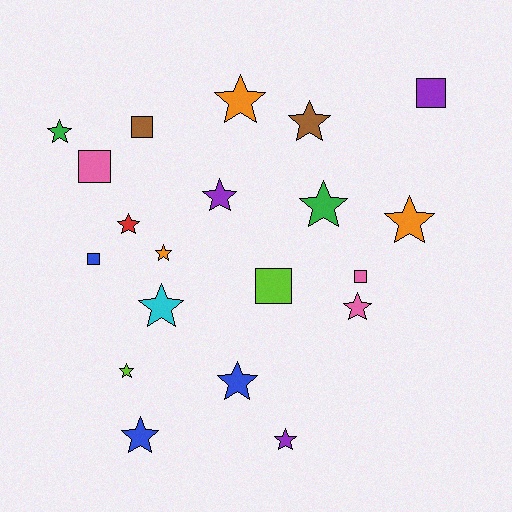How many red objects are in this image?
There is 1 red object.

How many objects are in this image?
There are 20 objects.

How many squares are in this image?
There are 6 squares.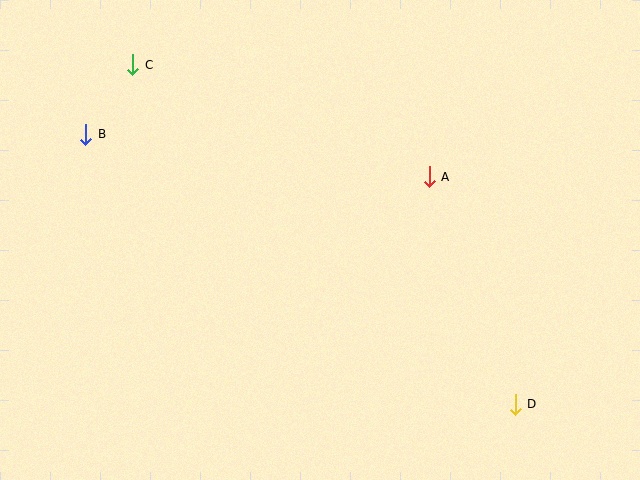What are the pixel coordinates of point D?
Point D is at (515, 404).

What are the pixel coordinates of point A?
Point A is at (429, 177).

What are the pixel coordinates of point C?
Point C is at (133, 65).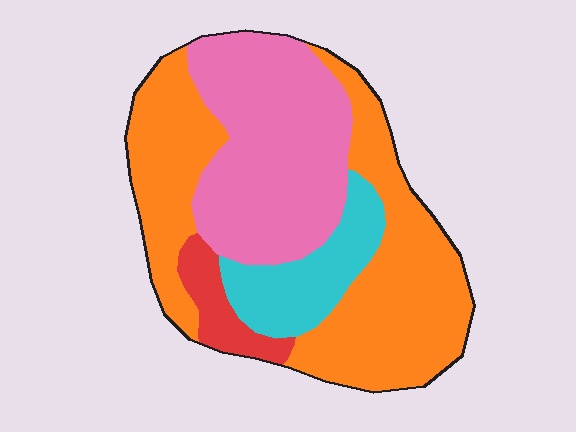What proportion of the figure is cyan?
Cyan takes up less than a quarter of the figure.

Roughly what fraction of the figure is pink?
Pink covers roughly 35% of the figure.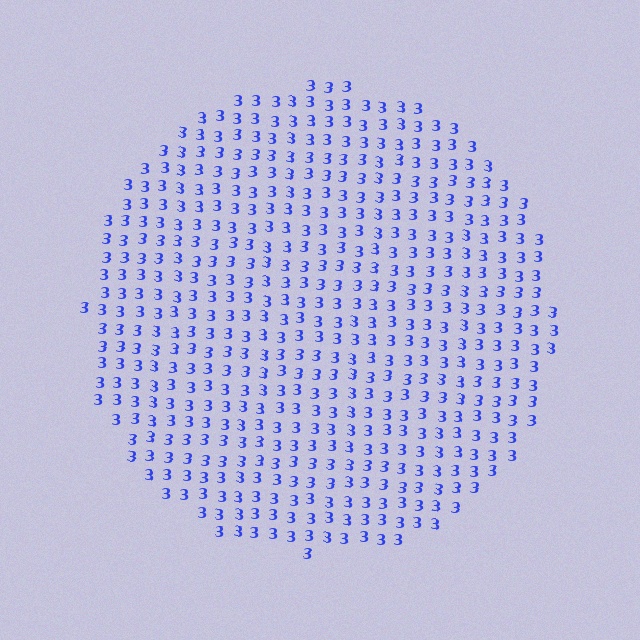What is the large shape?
The large shape is a circle.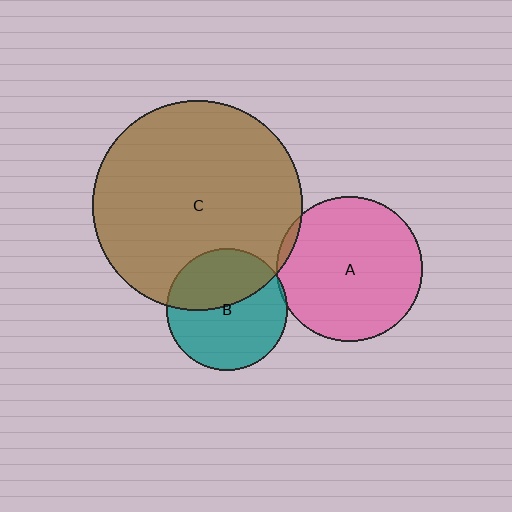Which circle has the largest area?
Circle C (brown).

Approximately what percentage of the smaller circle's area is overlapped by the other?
Approximately 5%.